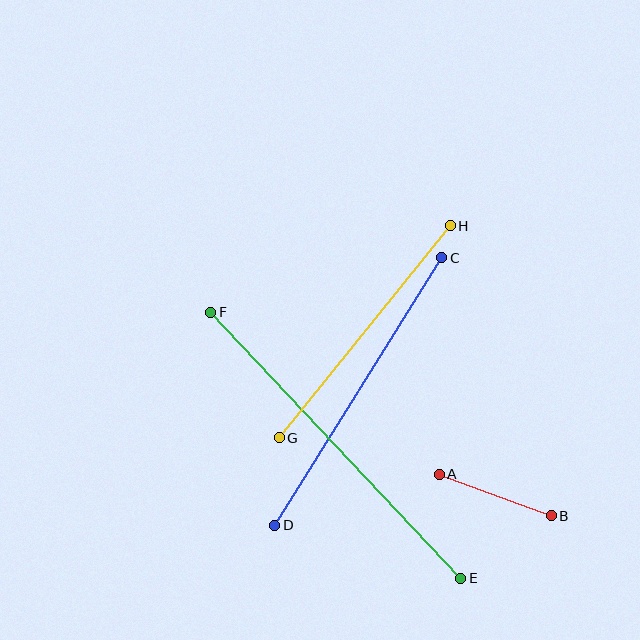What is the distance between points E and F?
The distance is approximately 365 pixels.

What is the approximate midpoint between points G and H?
The midpoint is at approximately (365, 332) pixels.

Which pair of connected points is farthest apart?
Points E and F are farthest apart.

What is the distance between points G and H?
The distance is approximately 272 pixels.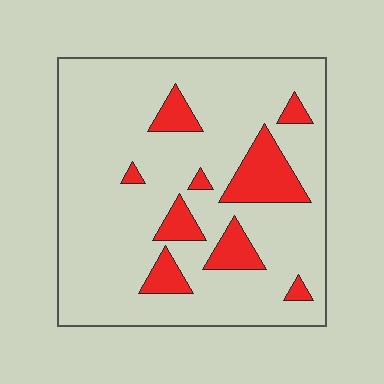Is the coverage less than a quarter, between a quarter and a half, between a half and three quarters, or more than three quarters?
Less than a quarter.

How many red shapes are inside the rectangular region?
9.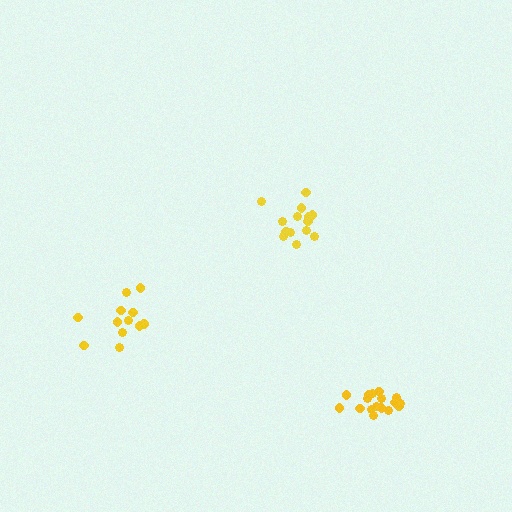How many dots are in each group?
Group 1: 14 dots, Group 2: 17 dots, Group 3: 12 dots (43 total).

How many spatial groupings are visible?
There are 3 spatial groupings.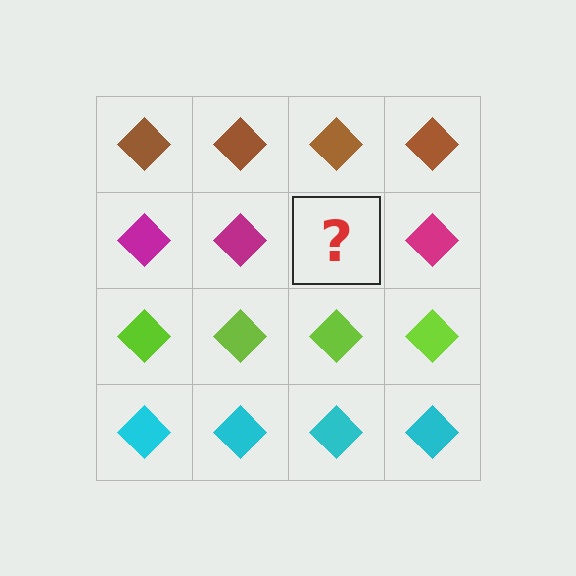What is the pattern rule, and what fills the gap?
The rule is that each row has a consistent color. The gap should be filled with a magenta diamond.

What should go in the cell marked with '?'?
The missing cell should contain a magenta diamond.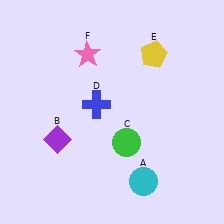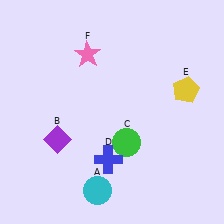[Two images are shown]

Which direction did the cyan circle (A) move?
The cyan circle (A) moved left.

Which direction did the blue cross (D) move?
The blue cross (D) moved down.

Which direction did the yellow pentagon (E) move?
The yellow pentagon (E) moved down.